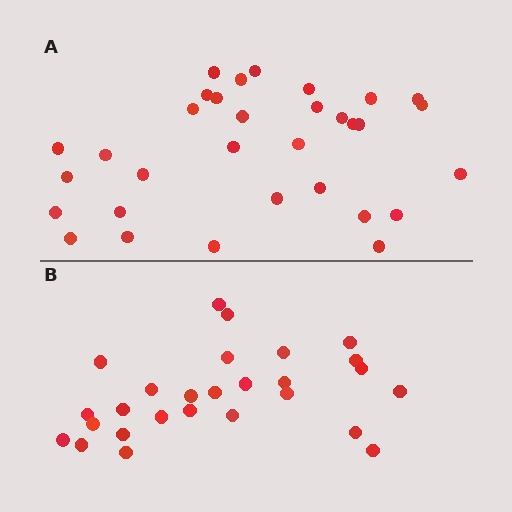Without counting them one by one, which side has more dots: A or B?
Region A (the top region) has more dots.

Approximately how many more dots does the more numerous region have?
Region A has about 5 more dots than region B.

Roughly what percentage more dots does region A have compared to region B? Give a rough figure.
About 20% more.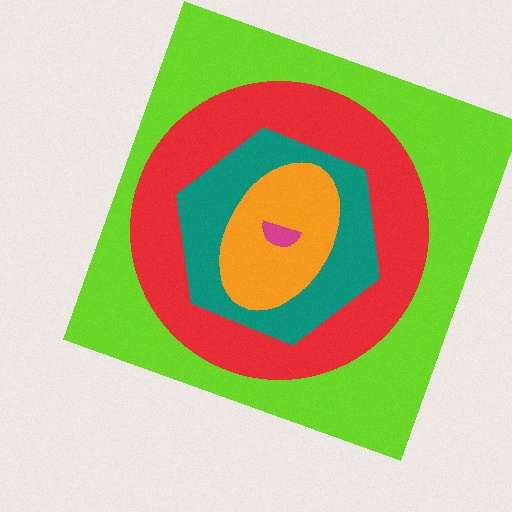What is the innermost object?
The magenta semicircle.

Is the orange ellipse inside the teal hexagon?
Yes.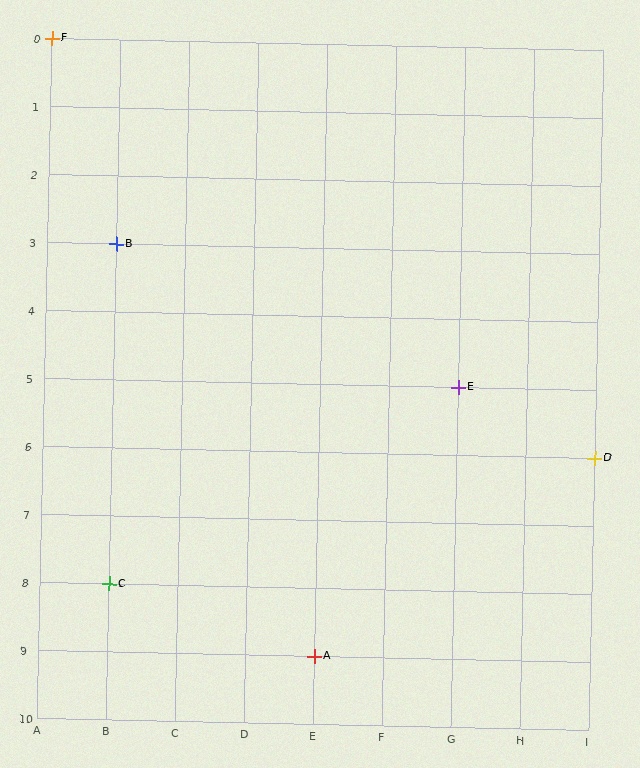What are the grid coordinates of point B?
Point B is at grid coordinates (B, 3).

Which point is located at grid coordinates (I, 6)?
Point D is at (I, 6).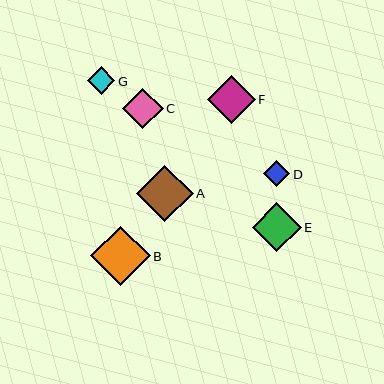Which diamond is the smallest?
Diamond D is the smallest with a size of approximately 26 pixels.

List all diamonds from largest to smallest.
From largest to smallest: B, A, E, F, C, G, D.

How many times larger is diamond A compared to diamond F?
Diamond A is approximately 1.2 times the size of diamond F.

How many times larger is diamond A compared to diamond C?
Diamond A is approximately 1.4 times the size of diamond C.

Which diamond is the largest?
Diamond B is the largest with a size of approximately 60 pixels.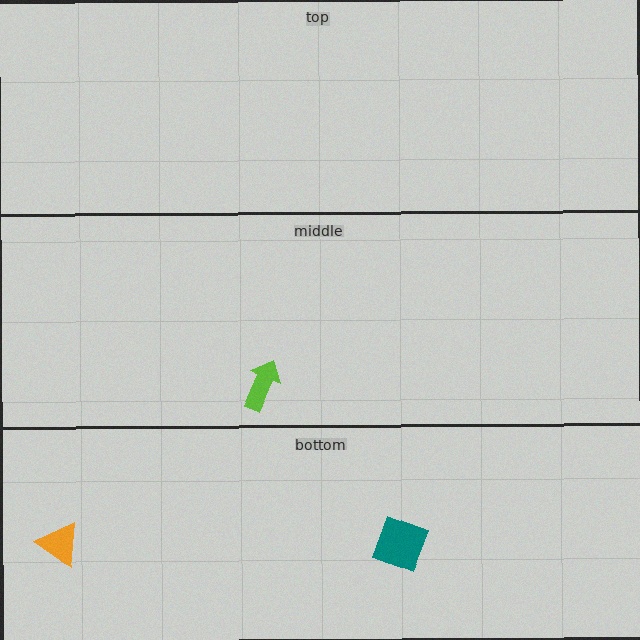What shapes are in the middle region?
The lime arrow.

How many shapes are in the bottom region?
2.